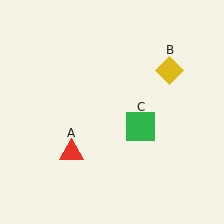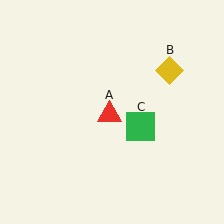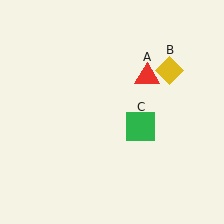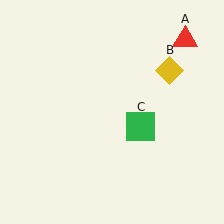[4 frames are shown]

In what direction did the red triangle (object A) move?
The red triangle (object A) moved up and to the right.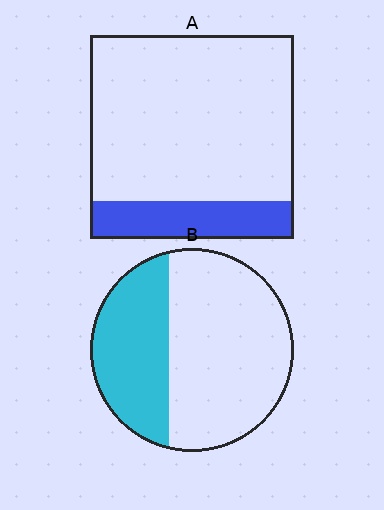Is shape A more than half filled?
No.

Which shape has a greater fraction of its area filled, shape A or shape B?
Shape B.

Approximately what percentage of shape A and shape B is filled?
A is approximately 20% and B is approximately 35%.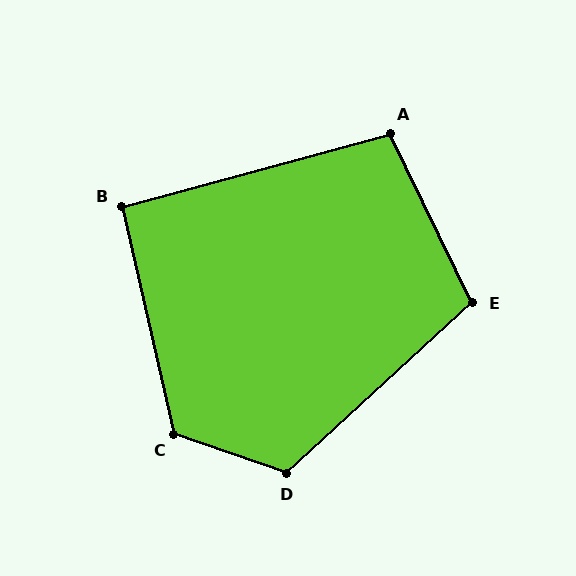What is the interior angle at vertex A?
Approximately 101 degrees (obtuse).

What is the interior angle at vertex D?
Approximately 118 degrees (obtuse).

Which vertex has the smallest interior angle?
B, at approximately 92 degrees.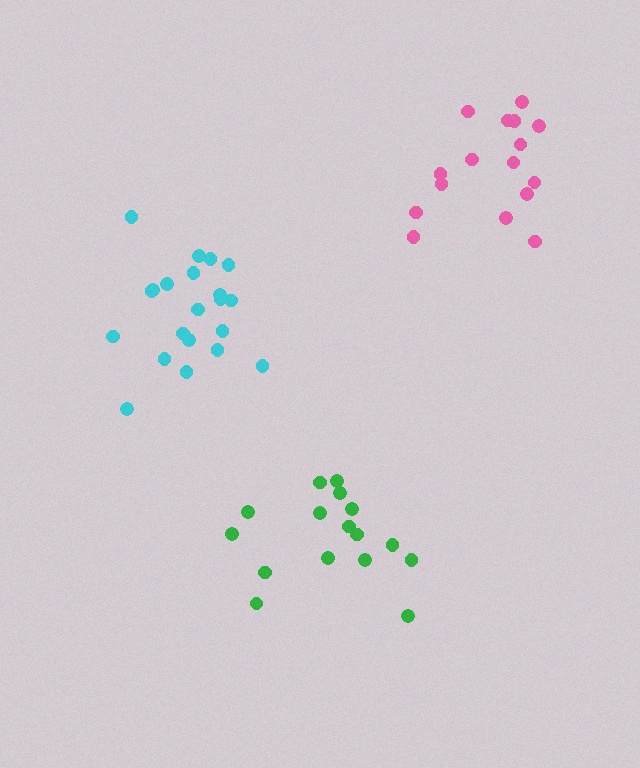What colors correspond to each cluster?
The clusters are colored: green, cyan, pink.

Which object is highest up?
The pink cluster is topmost.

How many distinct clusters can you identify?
There are 3 distinct clusters.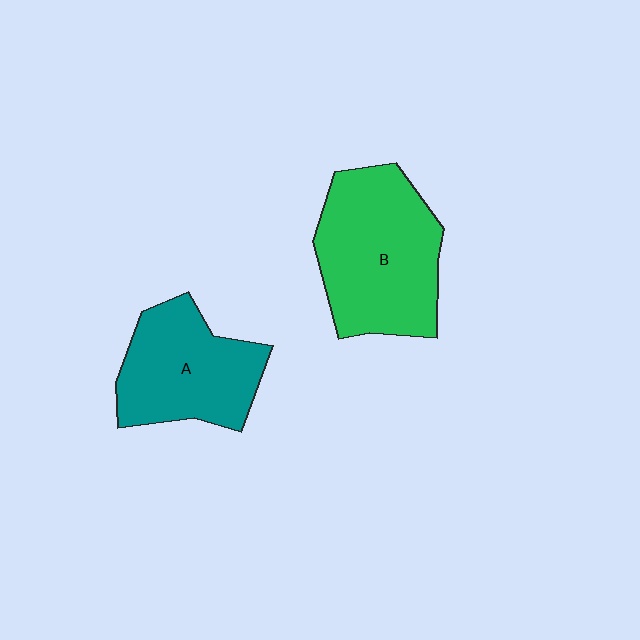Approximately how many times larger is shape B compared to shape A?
Approximately 1.3 times.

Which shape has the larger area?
Shape B (green).